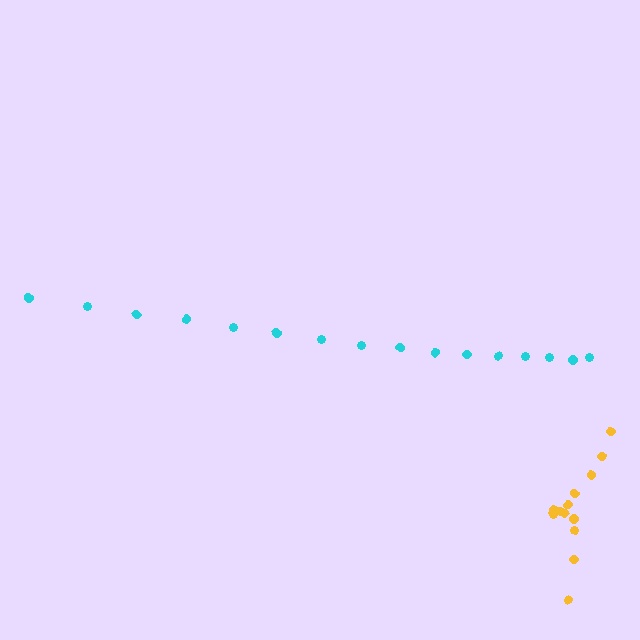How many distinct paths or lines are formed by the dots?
There are 2 distinct paths.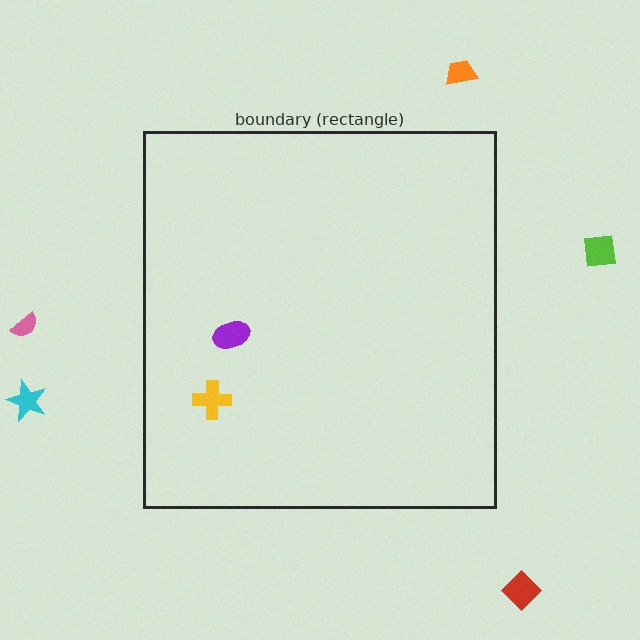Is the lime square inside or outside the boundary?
Outside.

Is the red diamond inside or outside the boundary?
Outside.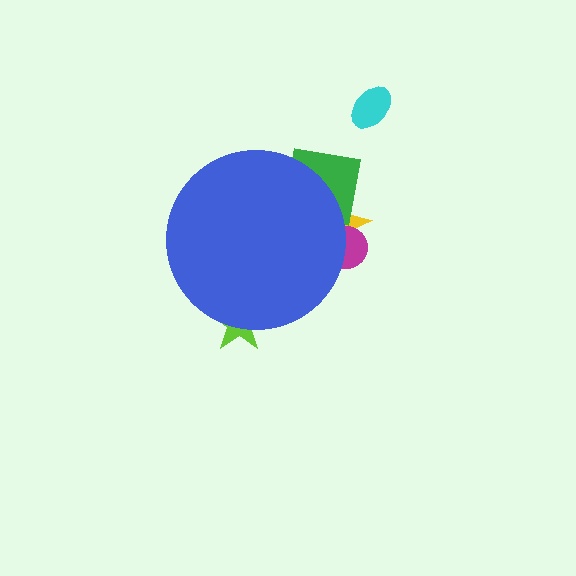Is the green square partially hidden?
Yes, the green square is partially hidden behind the blue circle.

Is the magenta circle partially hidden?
Yes, the magenta circle is partially hidden behind the blue circle.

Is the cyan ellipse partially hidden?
No, the cyan ellipse is fully visible.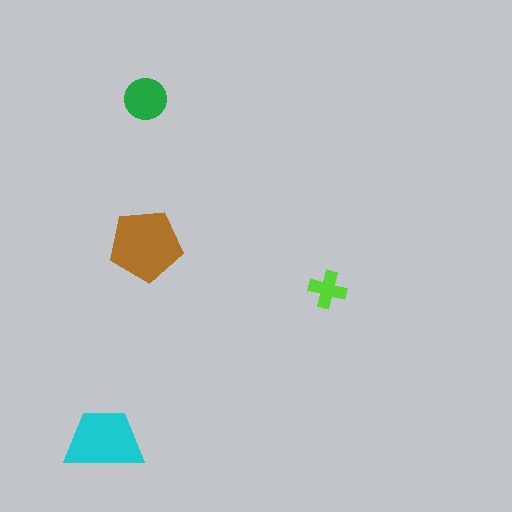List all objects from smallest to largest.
The lime cross, the green circle, the cyan trapezoid, the brown pentagon.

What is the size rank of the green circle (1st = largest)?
3rd.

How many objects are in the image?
There are 4 objects in the image.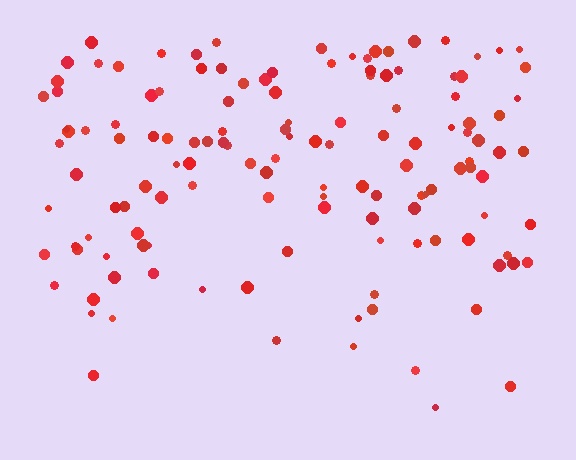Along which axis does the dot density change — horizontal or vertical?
Vertical.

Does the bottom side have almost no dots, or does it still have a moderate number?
Still a moderate number, just noticeably fewer than the top.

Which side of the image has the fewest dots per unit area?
The bottom.